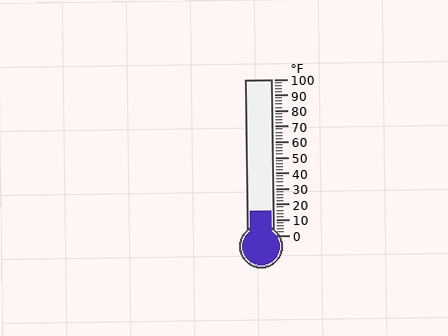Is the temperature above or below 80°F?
The temperature is below 80°F.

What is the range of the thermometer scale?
The thermometer scale ranges from 0°F to 100°F.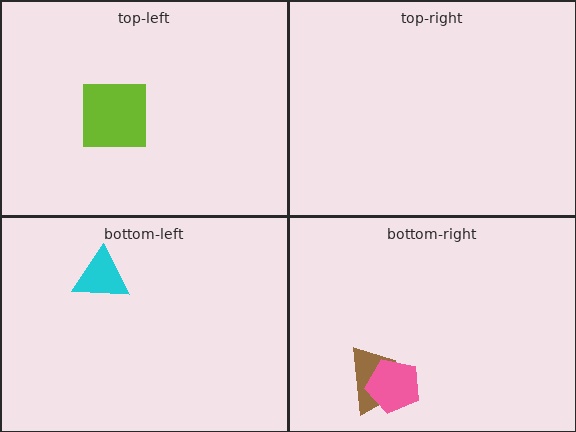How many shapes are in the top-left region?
1.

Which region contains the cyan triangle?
The bottom-left region.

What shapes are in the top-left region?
The lime square.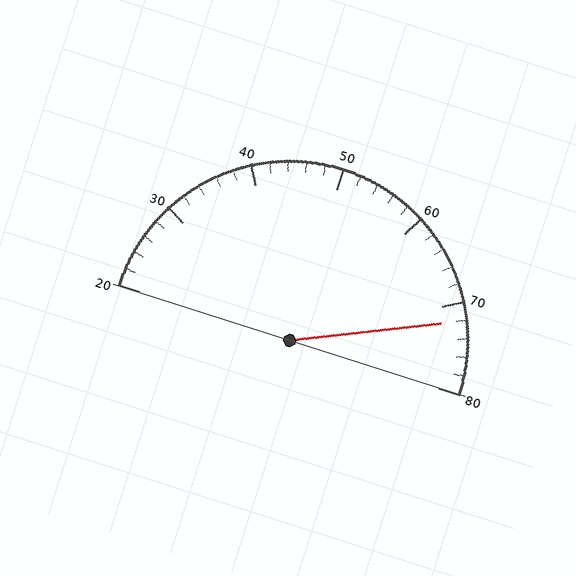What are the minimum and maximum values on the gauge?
The gauge ranges from 20 to 80.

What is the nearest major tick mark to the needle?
The nearest major tick mark is 70.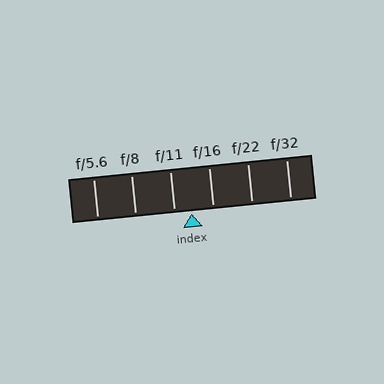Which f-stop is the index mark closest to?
The index mark is closest to f/11.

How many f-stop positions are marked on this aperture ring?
There are 6 f-stop positions marked.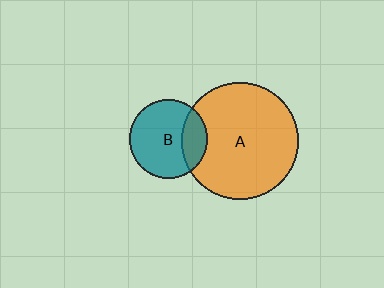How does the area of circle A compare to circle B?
Approximately 2.2 times.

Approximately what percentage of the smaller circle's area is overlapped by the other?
Approximately 25%.